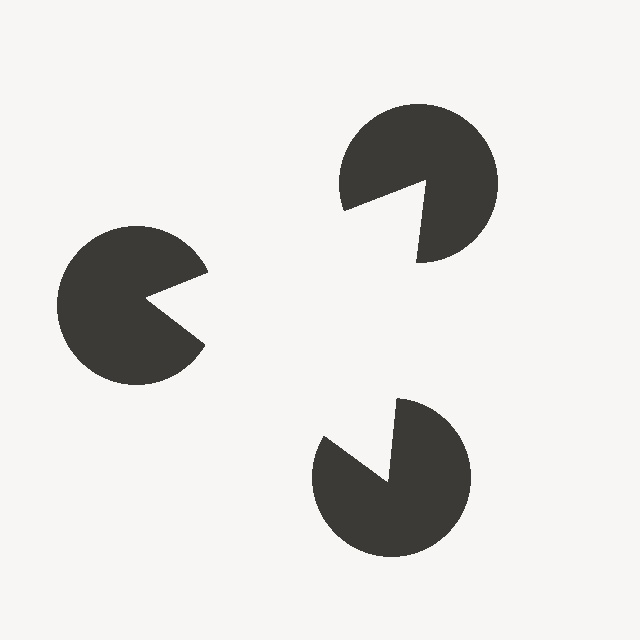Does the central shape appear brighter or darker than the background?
It typically appears slightly brighter than the background, even though no actual brightness change is drawn.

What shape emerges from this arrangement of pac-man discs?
An illusory triangle — its edges are inferred from the aligned wedge cuts in the pac-man discs, not physically drawn.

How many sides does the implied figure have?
3 sides.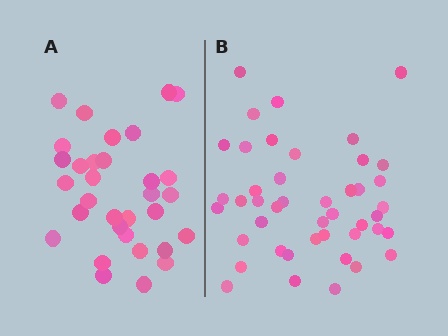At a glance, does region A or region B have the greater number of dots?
Region B (the right region) has more dots.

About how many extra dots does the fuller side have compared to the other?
Region B has roughly 12 or so more dots than region A.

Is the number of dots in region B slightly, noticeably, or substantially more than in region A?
Region B has noticeably more, but not dramatically so. The ratio is roughly 1.4 to 1.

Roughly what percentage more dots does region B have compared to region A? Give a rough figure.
About 40% more.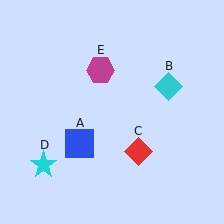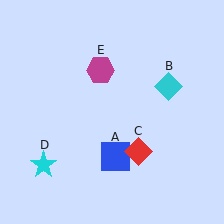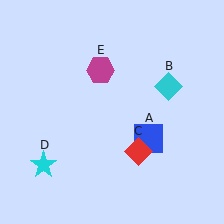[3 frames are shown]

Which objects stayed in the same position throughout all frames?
Cyan diamond (object B) and red diamond (object C) and cyan star (object D) and magenta hexagon (object E) remained stationary.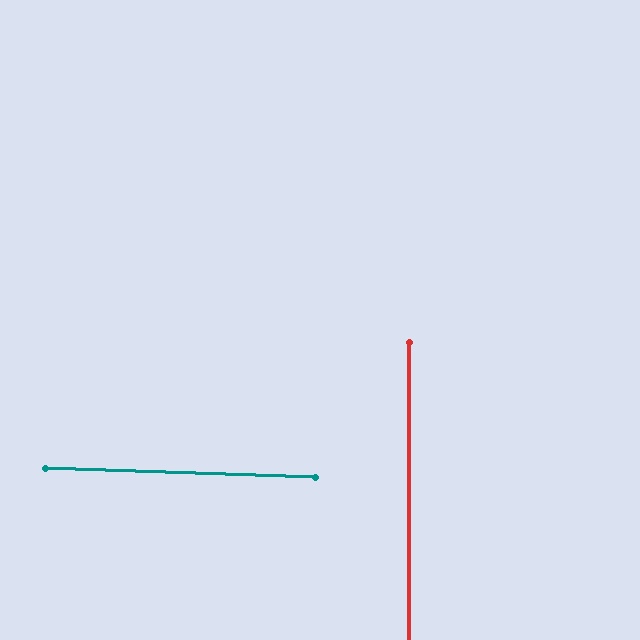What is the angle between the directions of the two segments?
Approximately 88 degrees.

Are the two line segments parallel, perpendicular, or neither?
Perpendicular — they meet at approximately 88°.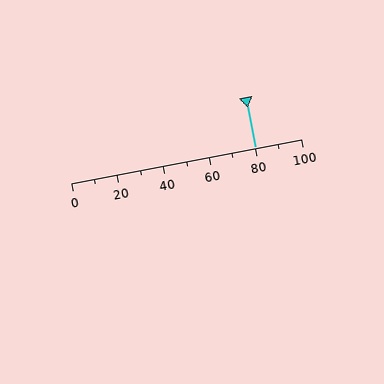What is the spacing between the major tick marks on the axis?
The major ticks are spaced 20 apart.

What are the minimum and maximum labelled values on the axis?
The axis runs from 0 to 100.